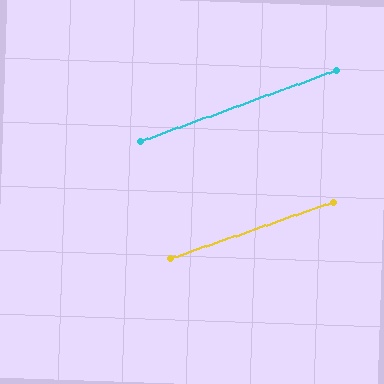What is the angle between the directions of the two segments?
Approximately 1 degree.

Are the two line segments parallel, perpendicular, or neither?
Parallel — their directions differ by only 0.8°.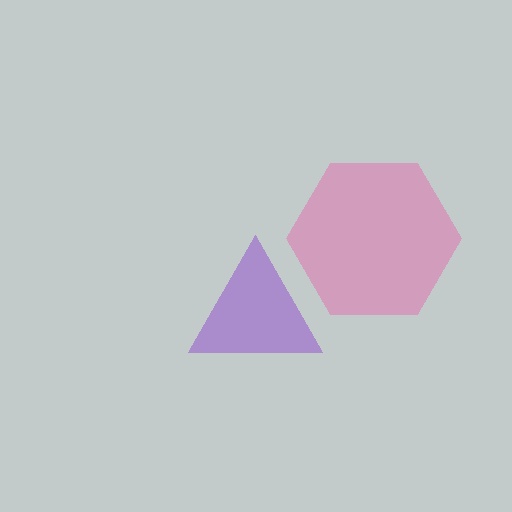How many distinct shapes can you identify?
There are 2 distinct shapes: a purple triangle, a pink hexagon.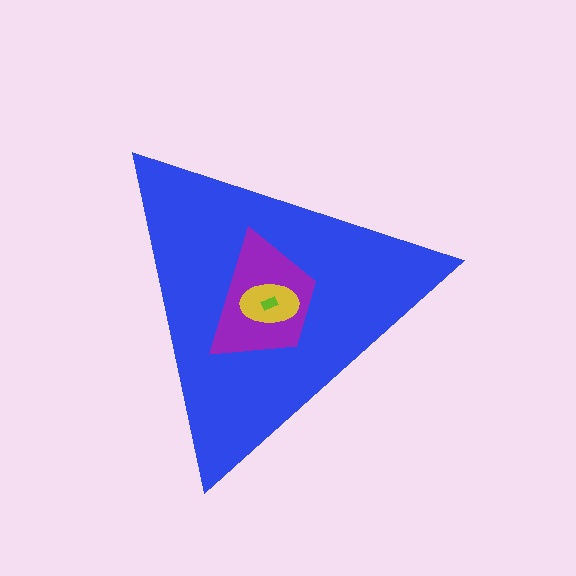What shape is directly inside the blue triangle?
The purple trapezoid.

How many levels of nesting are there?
4.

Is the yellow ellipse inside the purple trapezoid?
Yes.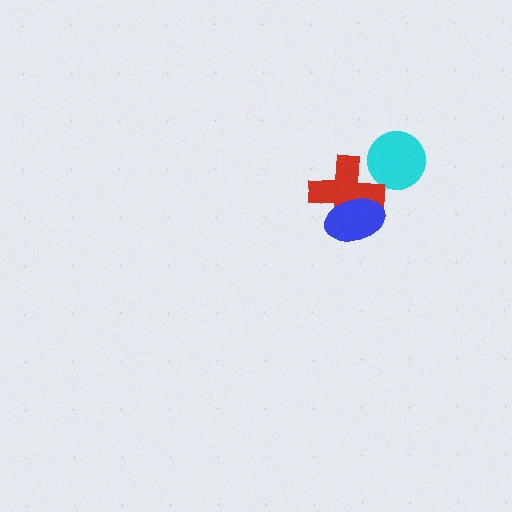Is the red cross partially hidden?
Yes, it is partially covered by another shape.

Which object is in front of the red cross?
The blue ellipse is in front of the red cross.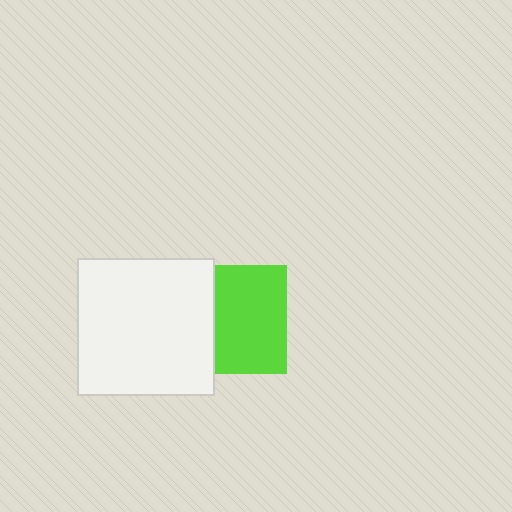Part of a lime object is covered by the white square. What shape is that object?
It is a square.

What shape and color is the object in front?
The object in front is a white square.